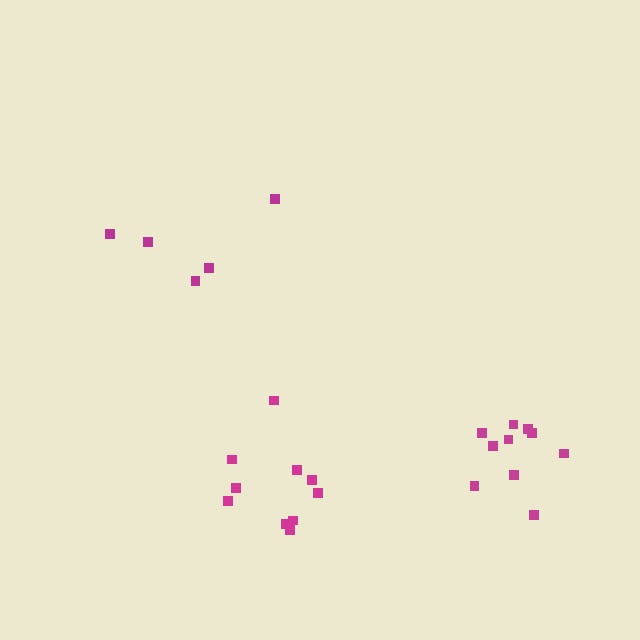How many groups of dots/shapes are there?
There are 3 groups.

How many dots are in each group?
Group 1: 5 dots, Group 2: 10 dots, Group 3: 10 dots (25 total).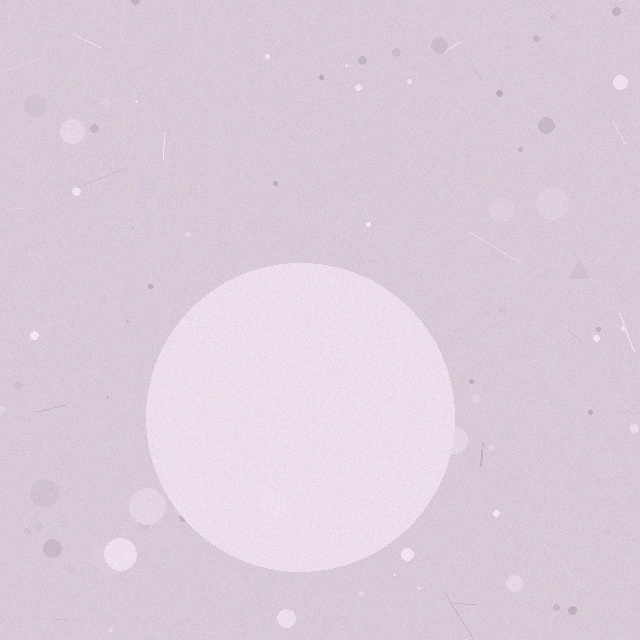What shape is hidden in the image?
A circle is hidden in the image.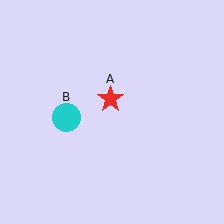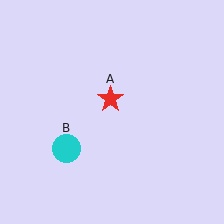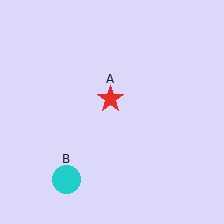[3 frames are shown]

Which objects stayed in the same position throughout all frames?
Red star (object A) remained stationary.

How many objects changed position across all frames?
1 object changed position: cyan circle (object B).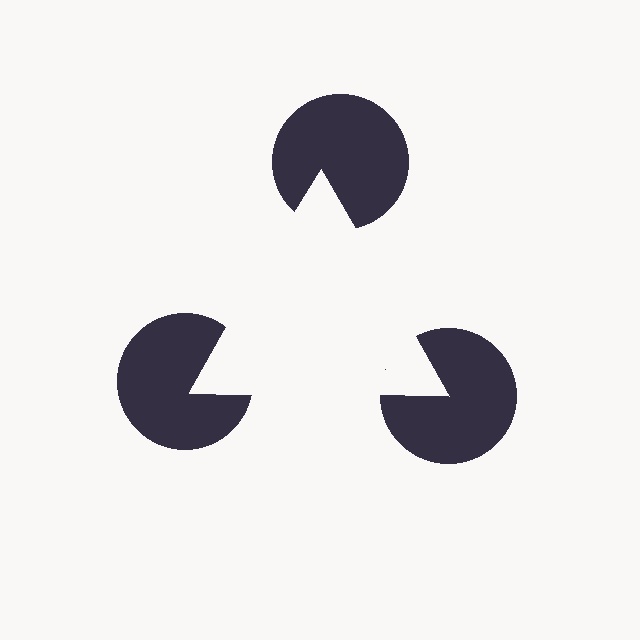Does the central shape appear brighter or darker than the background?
It typically appears slightly brighter than the background, even though no actual brightness change is drawn.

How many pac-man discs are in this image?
There are 3 — one at each vertex of the illusory triangle.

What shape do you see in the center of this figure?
An illusory triangle — its edges are inferred from the aligned wedge cuts in the pac-man discs, not physically drawn.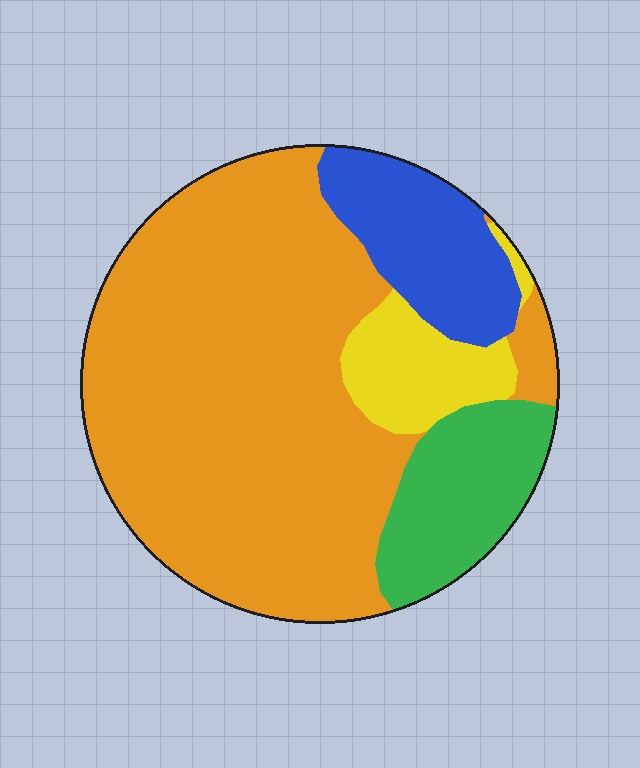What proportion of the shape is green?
Green covers 13% of the shape.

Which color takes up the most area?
Orange, at roughly 65%.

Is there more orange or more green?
Orange.